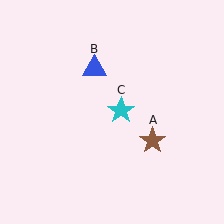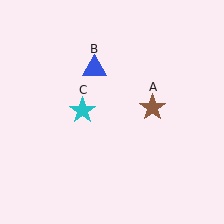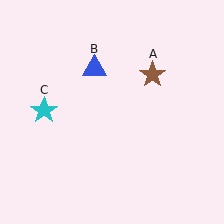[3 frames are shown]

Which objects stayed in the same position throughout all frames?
Blue triangle (object B) remained stationary.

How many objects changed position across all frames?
2 objects changed position: brown star (object A), cyan star (object C).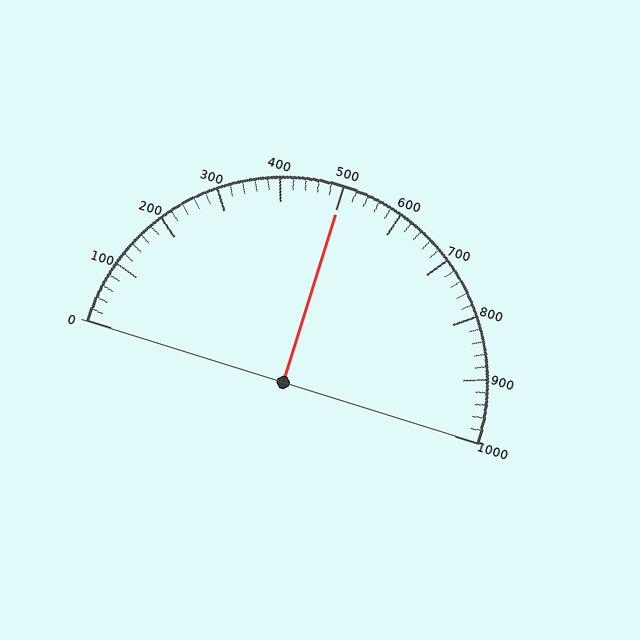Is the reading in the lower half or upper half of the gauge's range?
The reading is in the upper half of the range (0 to 1000).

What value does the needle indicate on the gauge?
The needle indicates approximately 500.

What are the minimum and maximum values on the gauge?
The gauge ranges from 0 to 1000.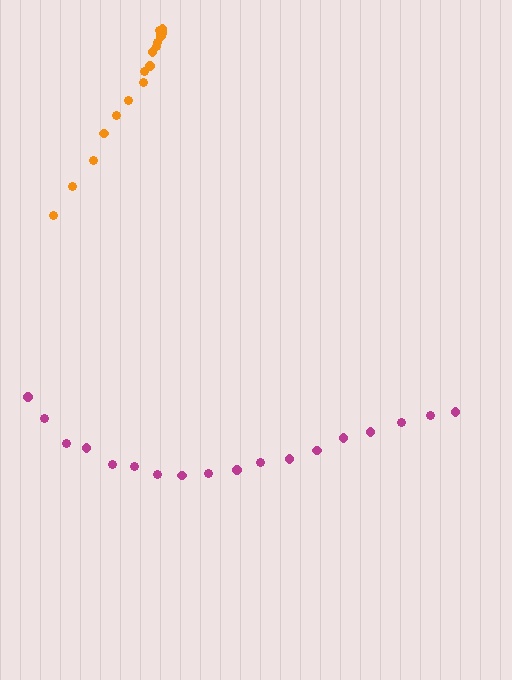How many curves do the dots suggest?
There are 2 distinct paths.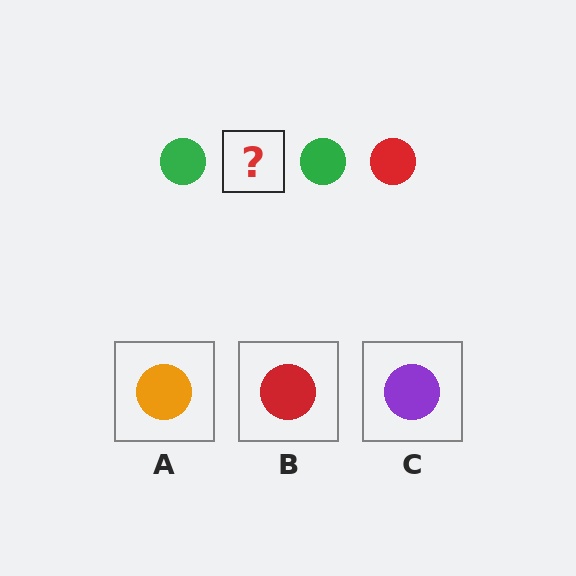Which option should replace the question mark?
Option B.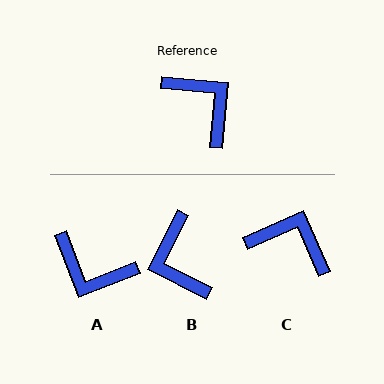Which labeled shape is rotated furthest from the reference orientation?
B, about 158 degrees away.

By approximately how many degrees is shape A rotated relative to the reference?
Approximately 154 degrees clockwise.